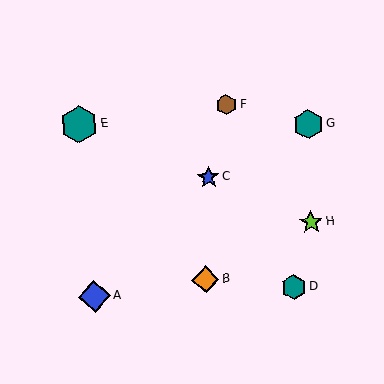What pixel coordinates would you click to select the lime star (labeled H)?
Click at (311, 222) to select the lime star H.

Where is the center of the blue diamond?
The center of the blue diamond is at (94, 296).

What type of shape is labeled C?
Shape C is a blue star.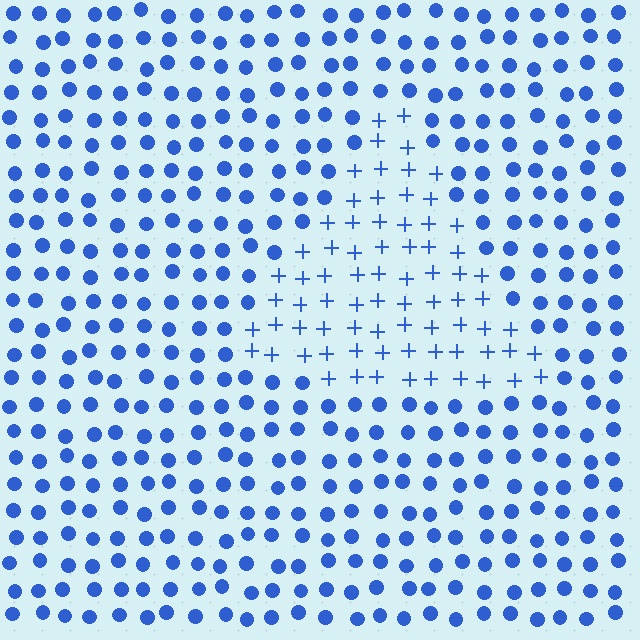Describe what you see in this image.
The image is filled with small blue elements arranged in a uniform grid. A triangle-shaped region contains plus signs, while the surrounding area contains circles. The boundary is defined purely by the change in element shape.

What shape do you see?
I see a triangle.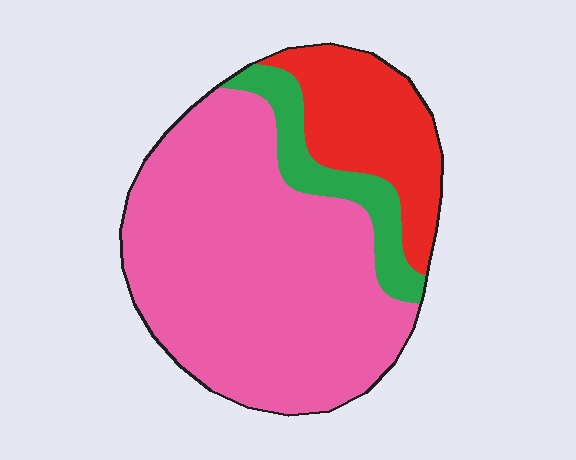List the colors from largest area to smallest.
From largest to smallest: pink, red, green.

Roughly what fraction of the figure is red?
Red takes up about one fifth (1/5) of the figure.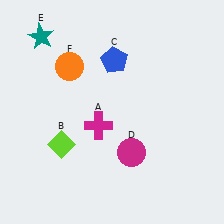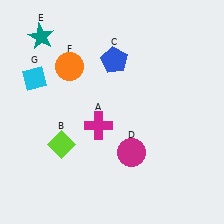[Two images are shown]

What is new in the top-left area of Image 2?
A cyan diamond (G) was added in the top-left area of Image 2.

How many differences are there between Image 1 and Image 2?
There is 1 difference between the two images.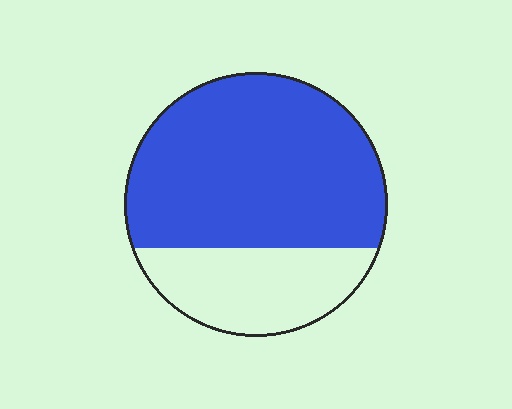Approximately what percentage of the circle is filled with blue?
Approximately 70%.